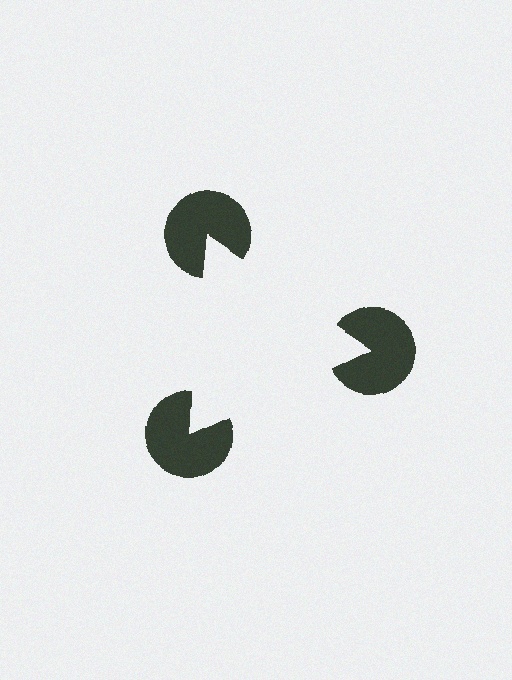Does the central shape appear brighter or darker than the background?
It typically appears slightly brighter than the background, even though no actual brightness change is drawn.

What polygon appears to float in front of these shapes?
An illusory triangle — its edges are inferred from the aligned wedge cuts in the pac-man discs, not physically drawn.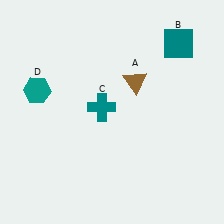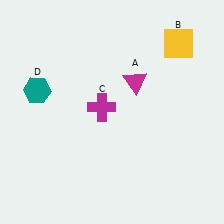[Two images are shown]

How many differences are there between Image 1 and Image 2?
There are 3 differences between the two images.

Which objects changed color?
A changed from brown to magenta. B changed from teal to yellow. C changed from teal to magenta.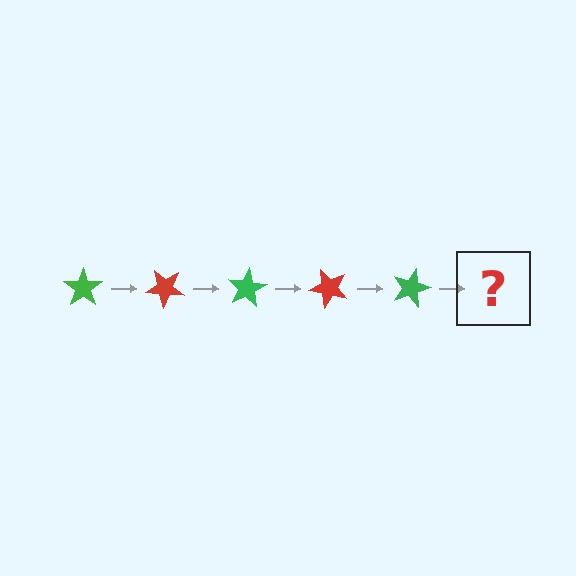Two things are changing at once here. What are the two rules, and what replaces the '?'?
The two rules are that it rotates 40 degrees each step and the color cycles through green and red. The '?' should be a red star, rotated 200 degrees from the start.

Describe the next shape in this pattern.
It should be a red star, rotated 200 degrees from the start.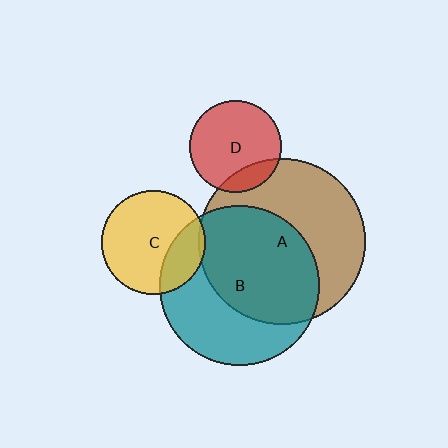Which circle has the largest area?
Circle A (brown).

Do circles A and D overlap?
Yes.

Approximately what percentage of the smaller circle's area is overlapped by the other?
Approximately 15%.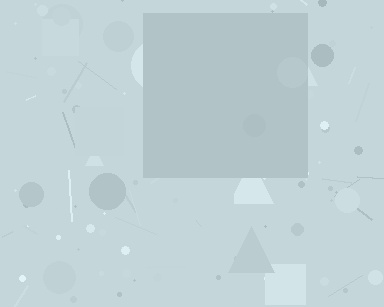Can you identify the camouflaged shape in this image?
The camouflaged shape is a square.